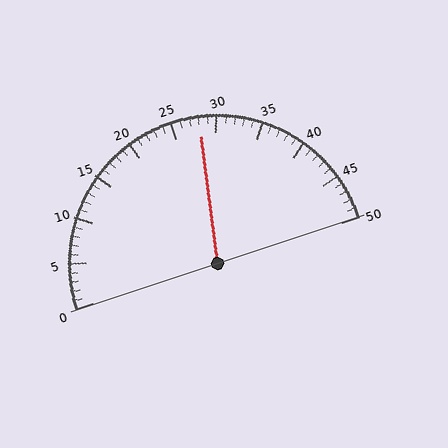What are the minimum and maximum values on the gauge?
The gauge ranges from 0 to 50.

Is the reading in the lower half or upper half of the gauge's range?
The reading is in the upper half of the range (0 to 50).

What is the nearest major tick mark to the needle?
The nearest major tick mark is 30.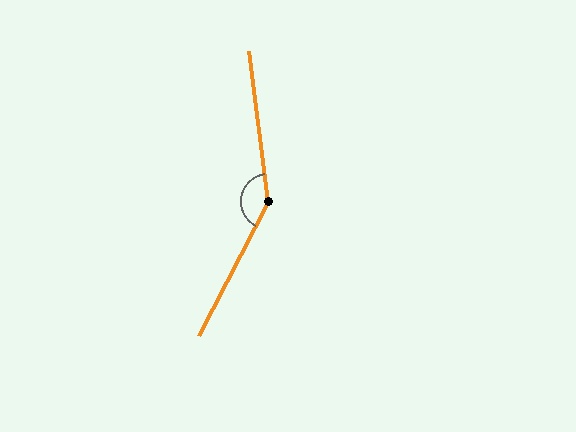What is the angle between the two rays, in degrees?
Approximately 146 degrees.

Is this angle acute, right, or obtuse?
It is obtuse.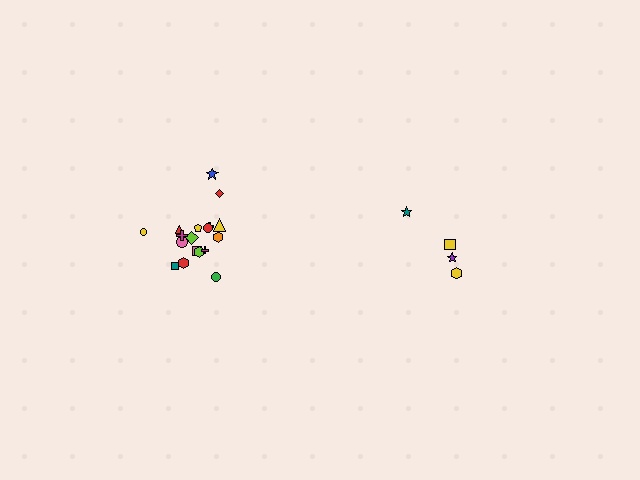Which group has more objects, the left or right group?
The left group.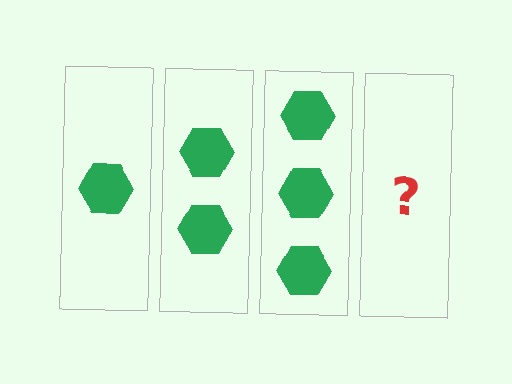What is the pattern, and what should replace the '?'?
The pattern is that each step adds one more hexagon. The '?' should be 4 hexagons.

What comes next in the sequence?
The next element should be 4 hexagons.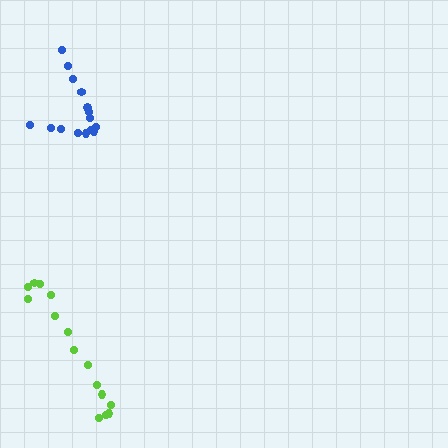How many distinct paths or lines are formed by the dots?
There are 2 distinct paths.